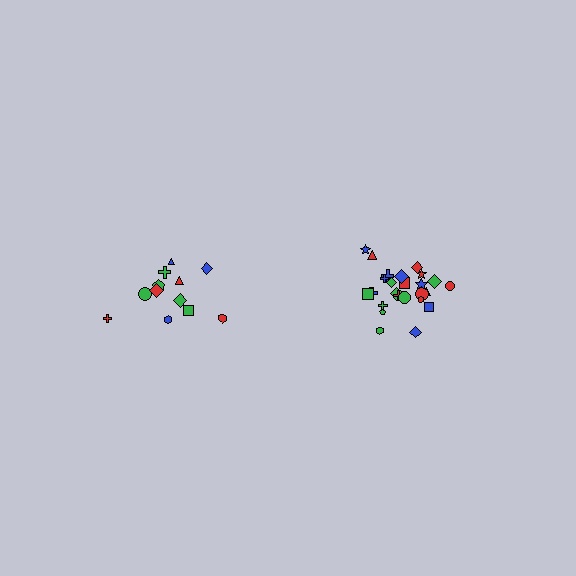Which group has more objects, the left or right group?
The right group.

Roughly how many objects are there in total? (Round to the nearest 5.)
Roughly 35 objects in total.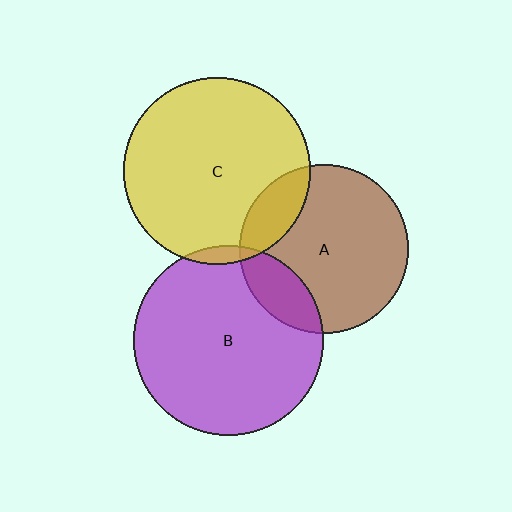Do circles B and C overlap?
Yes.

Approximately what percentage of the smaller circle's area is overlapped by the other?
Approximately 5%.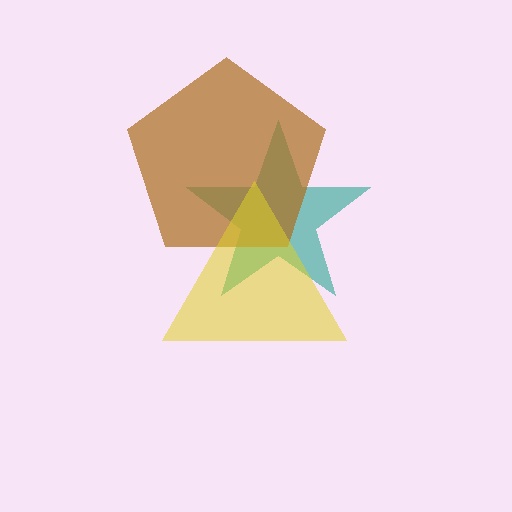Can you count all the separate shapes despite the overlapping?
Yes, there are 3 separate shapes.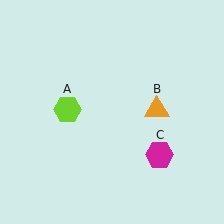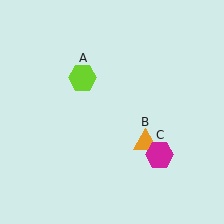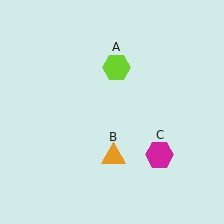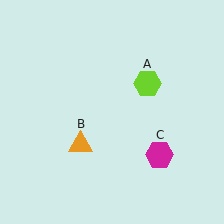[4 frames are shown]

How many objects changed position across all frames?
2 objects changed position: lime hexagon (object A), orange triangle (object B).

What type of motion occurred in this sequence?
The lime hexagon (object A), orange triangle (object B) rotated clockwise around the center of the scene.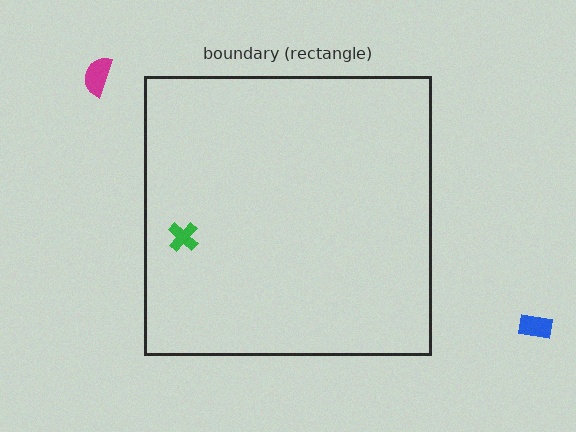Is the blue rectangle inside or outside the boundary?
Outside.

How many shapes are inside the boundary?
1 inside, 2 outside.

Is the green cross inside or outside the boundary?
Inside.